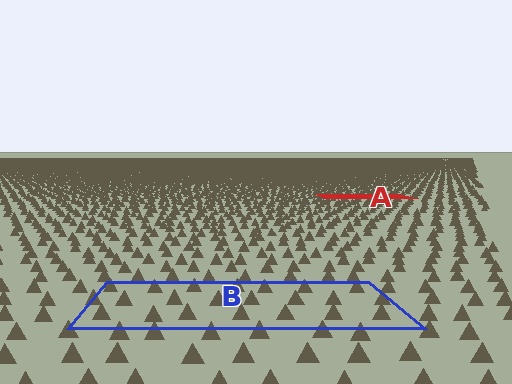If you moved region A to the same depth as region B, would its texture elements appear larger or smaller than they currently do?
They would appear larger. At a closer depth, the same texture elements are projected at a bigger on-screen size.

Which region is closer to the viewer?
Region B is closer. The texture elements there are larger and more spread out.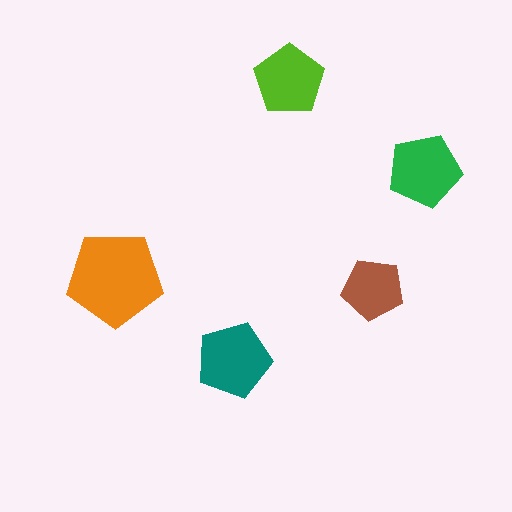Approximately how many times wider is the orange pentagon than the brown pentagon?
About 1.5 times wider.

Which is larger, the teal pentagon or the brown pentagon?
The teal one.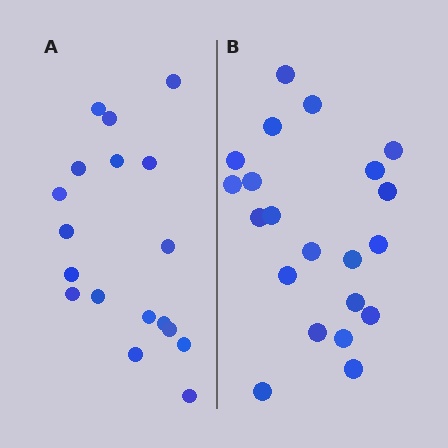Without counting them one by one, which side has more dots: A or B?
Region B (the right region) has more dots.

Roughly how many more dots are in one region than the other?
Region B has just a few more — roughly 2 or 3 more dots than region A.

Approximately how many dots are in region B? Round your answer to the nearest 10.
About 20 dots. (The exact count is 21, which rounds to 20.)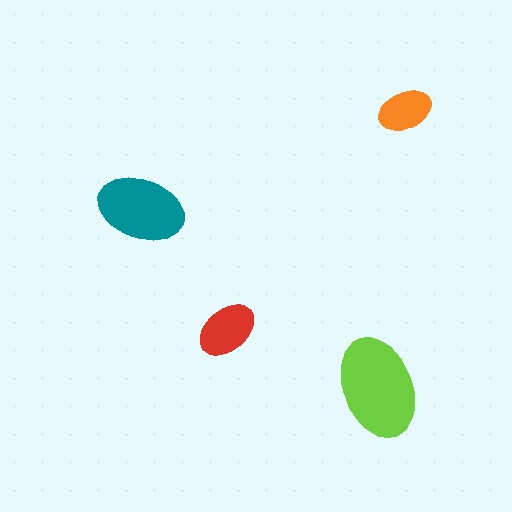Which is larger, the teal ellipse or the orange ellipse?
The teal one.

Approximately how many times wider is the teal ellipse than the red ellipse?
About 1.5 times wider.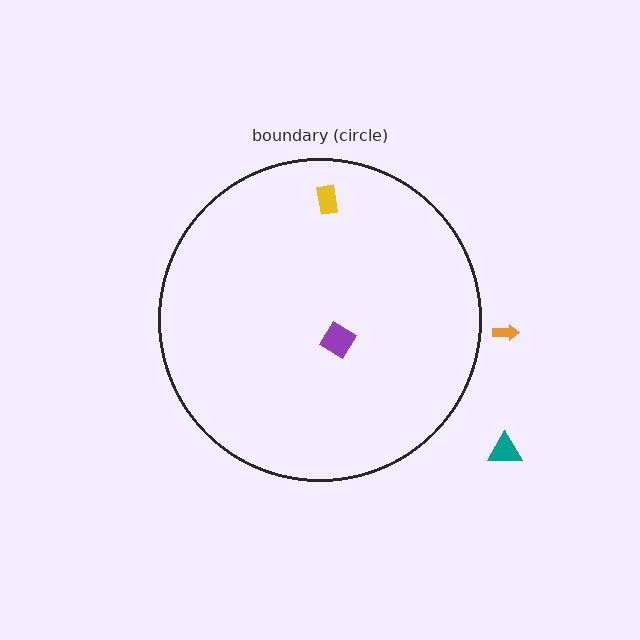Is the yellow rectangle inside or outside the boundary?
Inside.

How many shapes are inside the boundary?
2 inside, 2 outside.